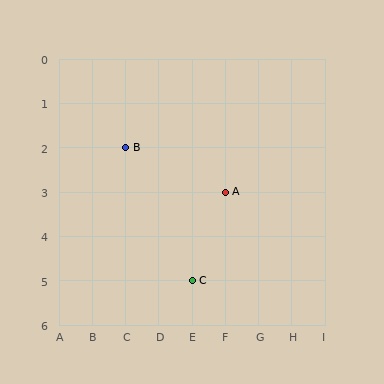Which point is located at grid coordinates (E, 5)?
Point C is at (E, 5).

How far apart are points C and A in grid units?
Points C and A are 1 column and 2 rows apart (about 2.2 grid units diagonally).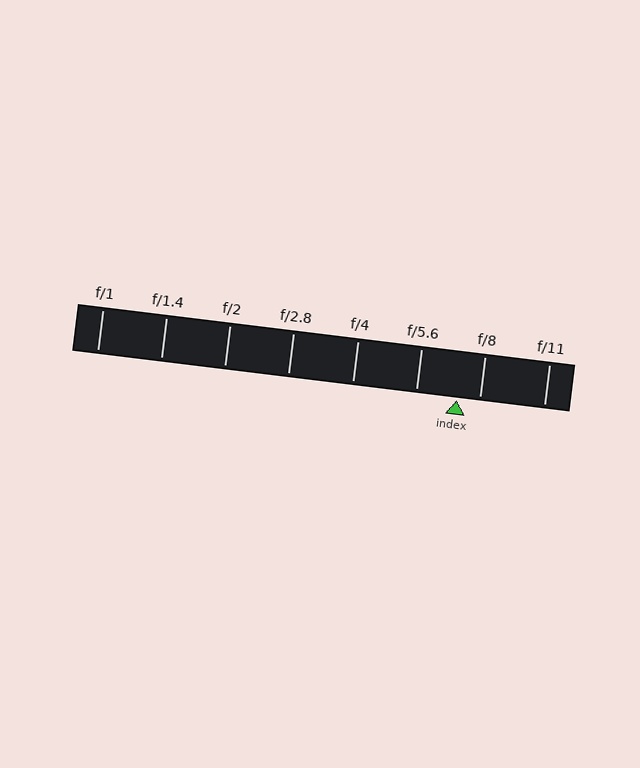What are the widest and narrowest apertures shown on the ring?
The widest aperture shown is f/1 and the narrowest is f/11.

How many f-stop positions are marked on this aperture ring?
There are 8 f-stop positions marked.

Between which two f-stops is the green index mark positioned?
The index mark is between f/5.6 and f/8.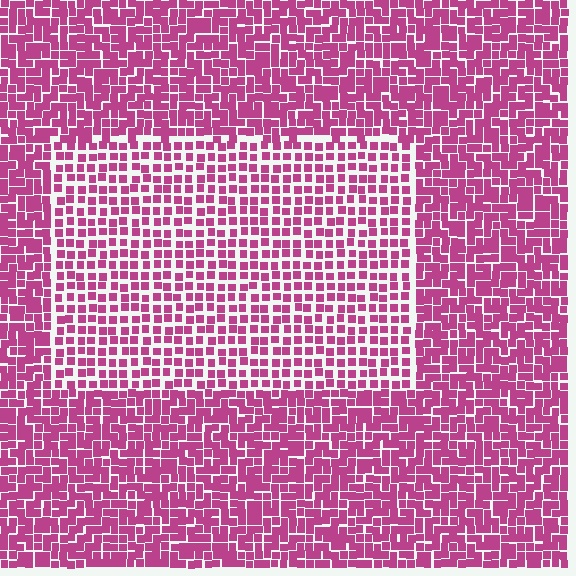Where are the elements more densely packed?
The elements are more densely packed outside the rectangle boundary.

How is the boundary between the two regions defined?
The boundary is defined by a change in element density (approximately 1.6x ratio). All elements are the same color, size, and shape.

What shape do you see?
I see a rectangle.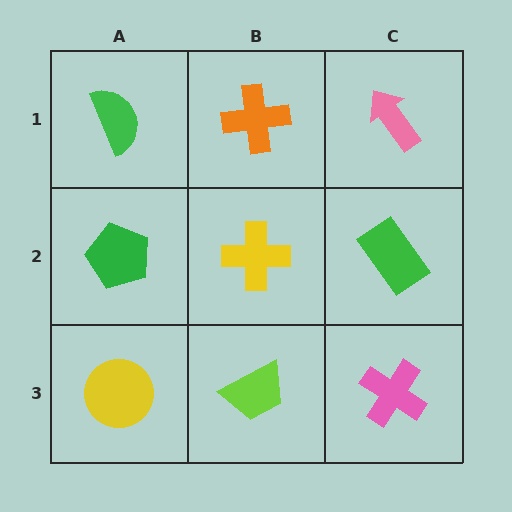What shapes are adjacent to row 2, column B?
An orange cross (row 1, column B), a lime trapezoid (row 3, column B), a green pentagon (row 2, column A), a green rectangle (row 2, column C).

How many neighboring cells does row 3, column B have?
3.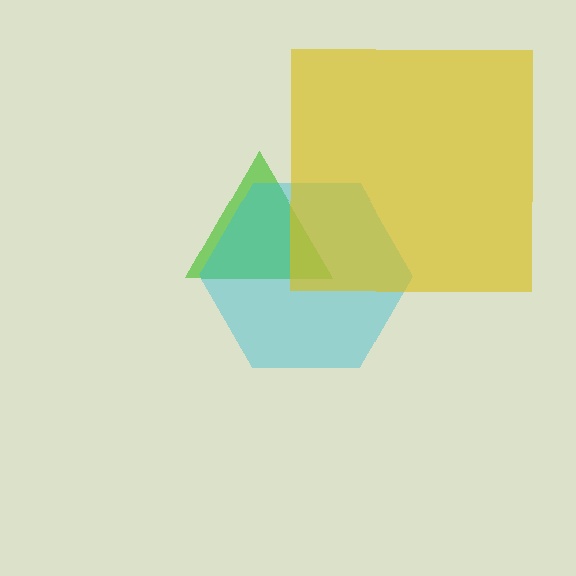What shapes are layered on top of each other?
The layered shapes are: a lime triangle, a cyan hexagon, a yellow square.